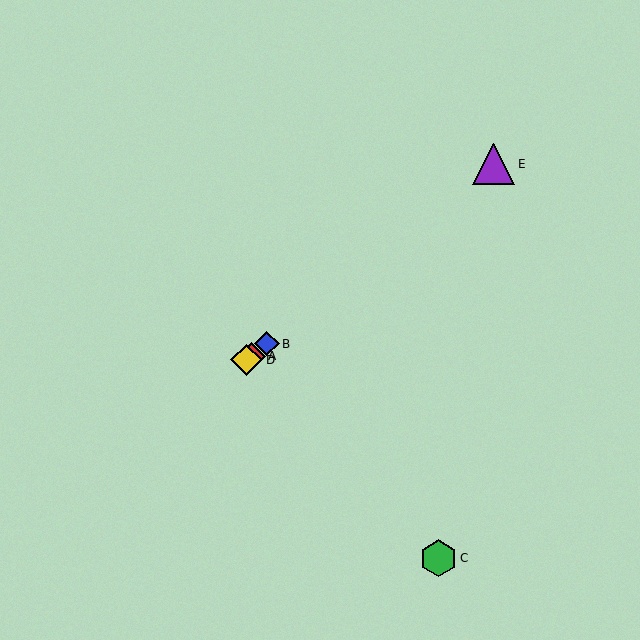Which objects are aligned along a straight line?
Objects A, B, D, E are aligned along a straight line.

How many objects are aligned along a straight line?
4 objects (A, B, D, E) are aligned along a straight line.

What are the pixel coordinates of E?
Object E is at (494, 164).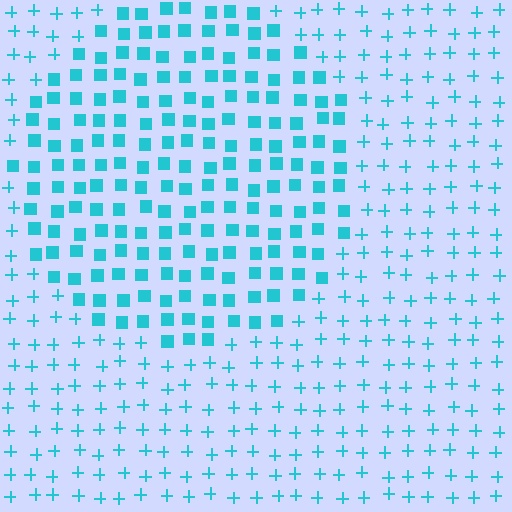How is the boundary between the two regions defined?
The boundary is defined by a change in element shape: squares inside vs. plus signs outside. All elements share the same color and spacing.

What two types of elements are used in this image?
The image uses squares inside the circle region and plus signs outside it.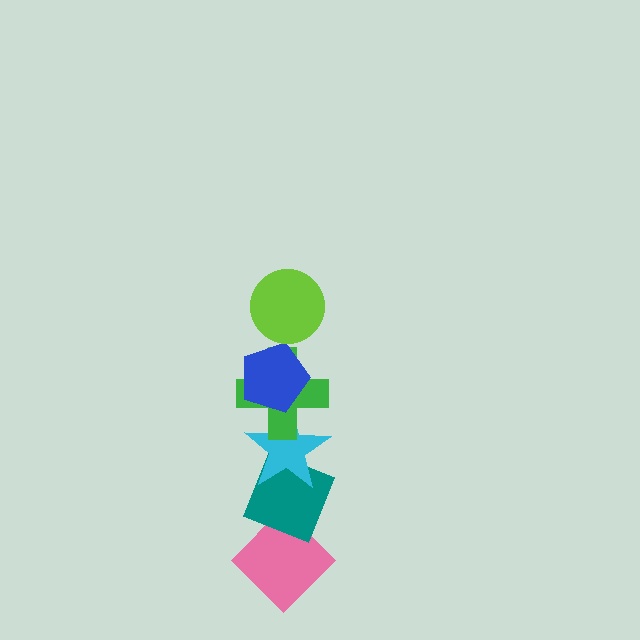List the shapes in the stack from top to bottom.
From top to bottom: the lime circle, the blue pentagon, the green cross, the cyan star, the teal diamond, the pink diamond.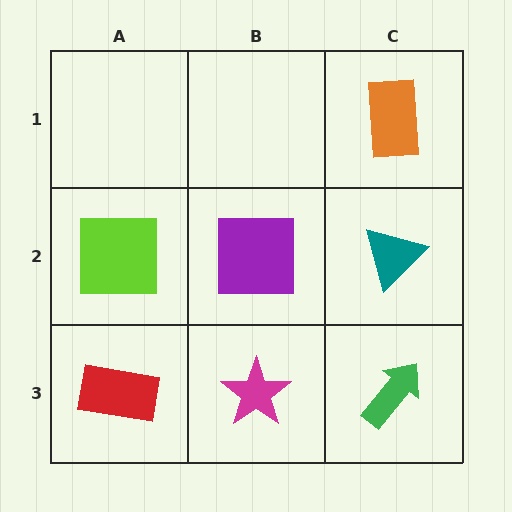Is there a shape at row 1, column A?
No, that cell is empty.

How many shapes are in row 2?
3 shapes.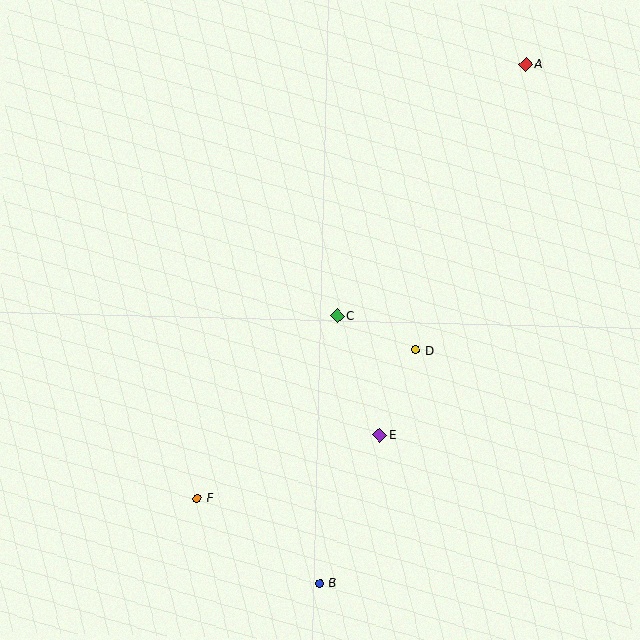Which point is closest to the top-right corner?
Point A is closest to the top-right corner.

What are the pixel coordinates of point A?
Point A is at (526, 64).